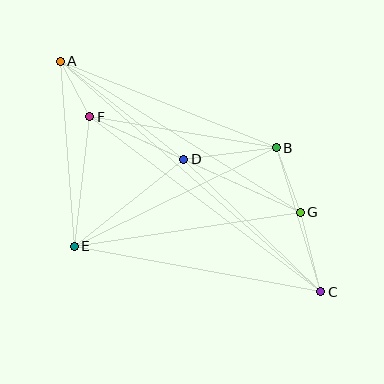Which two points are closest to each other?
Points A and F are closest to each other.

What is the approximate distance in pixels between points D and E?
The distance between D and E is approximately 140 pixels.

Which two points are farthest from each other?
Points A and C are farthest from each other.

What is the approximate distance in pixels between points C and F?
The distance between C and F is approximately 290 pixels.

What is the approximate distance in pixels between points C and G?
The distance between C and G is approximately 82 pixels.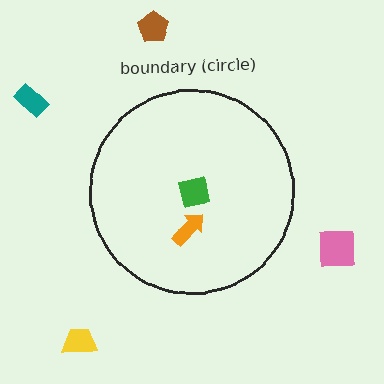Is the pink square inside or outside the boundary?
Outside.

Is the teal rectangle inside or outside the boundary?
Outside.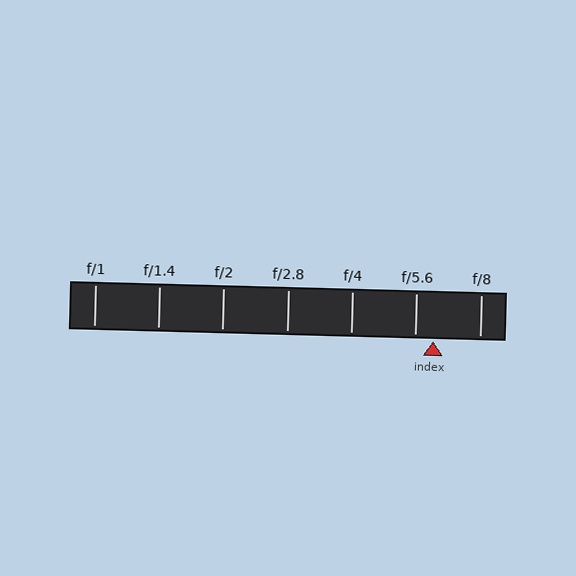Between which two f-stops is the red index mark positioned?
The index mark is between f/5.6 and f/8.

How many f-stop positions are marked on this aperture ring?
There are 7 f-stop positions marked.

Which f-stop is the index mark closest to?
The index mark is closest to f/5.6.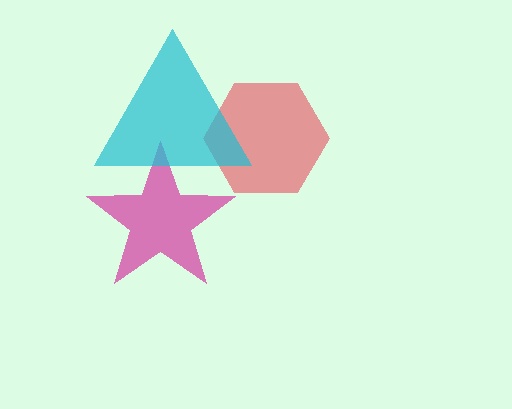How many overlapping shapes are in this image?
There are 3 overlapping shapes in the image.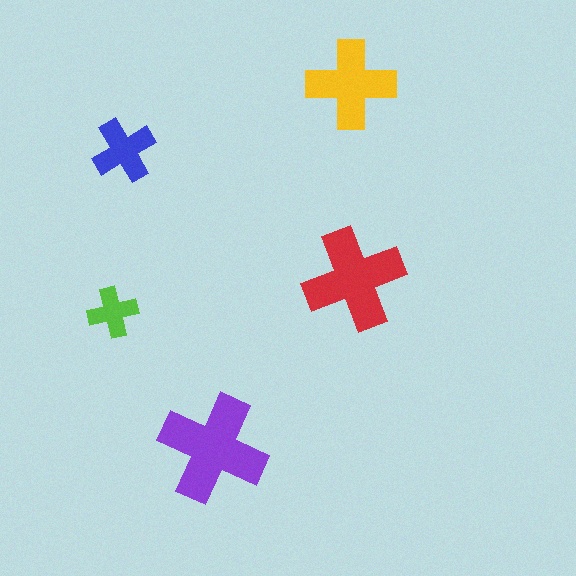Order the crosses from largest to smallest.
the purple one, the red one, the yellow one, the blue one, the lime one.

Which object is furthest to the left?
The lime cross is leftmost.